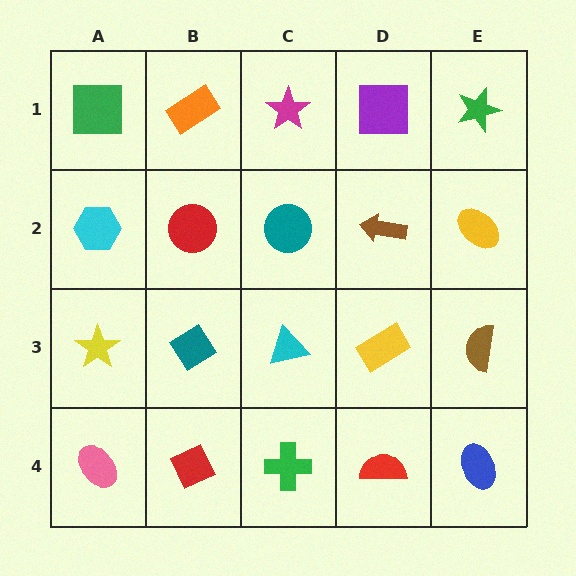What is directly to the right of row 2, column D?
A yellow ellipse.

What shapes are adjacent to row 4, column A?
A yellow star (row 3, column A), a red diamond (row 4, column B).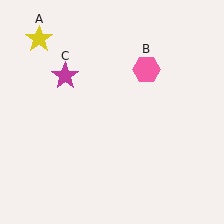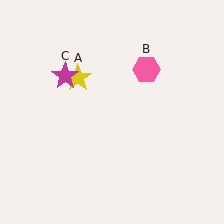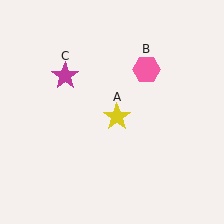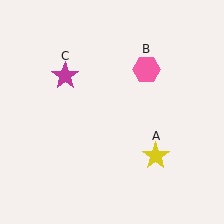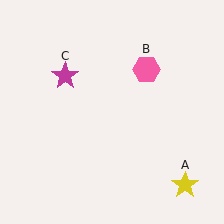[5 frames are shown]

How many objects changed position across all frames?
1 object changed position: yellow star (object A).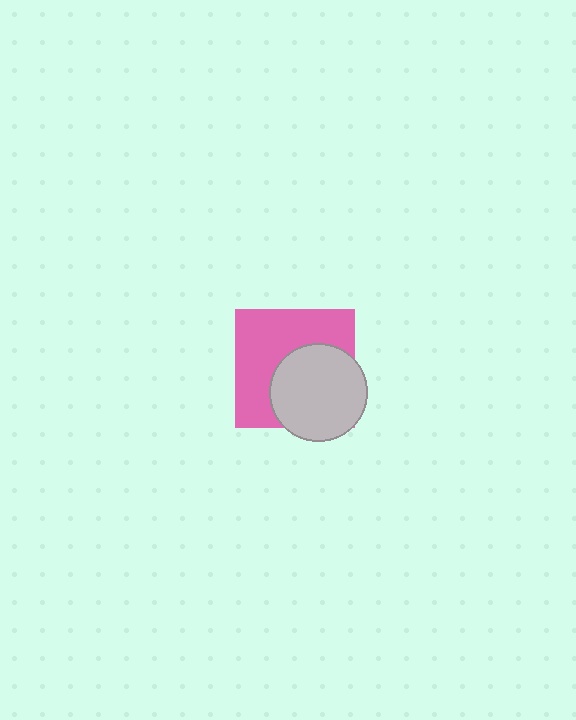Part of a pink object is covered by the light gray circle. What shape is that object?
It is a square.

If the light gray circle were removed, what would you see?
You would see the complete pink square.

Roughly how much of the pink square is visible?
About half of it is visible (roughly 55%).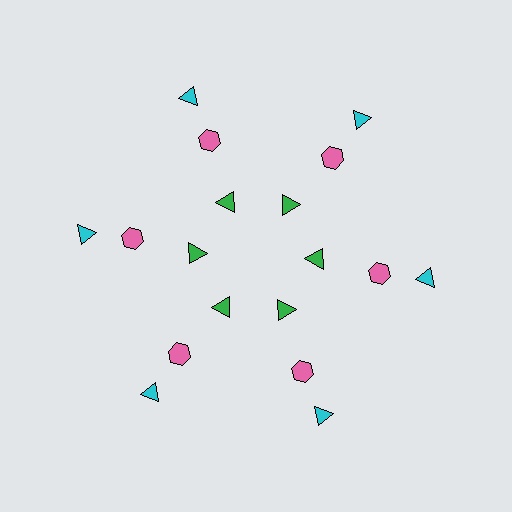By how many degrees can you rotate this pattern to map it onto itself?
The pattern maps onto itself every 60 degrees of rotation.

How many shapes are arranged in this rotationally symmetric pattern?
There are 18 shapes, arranged in 6 groups of 3.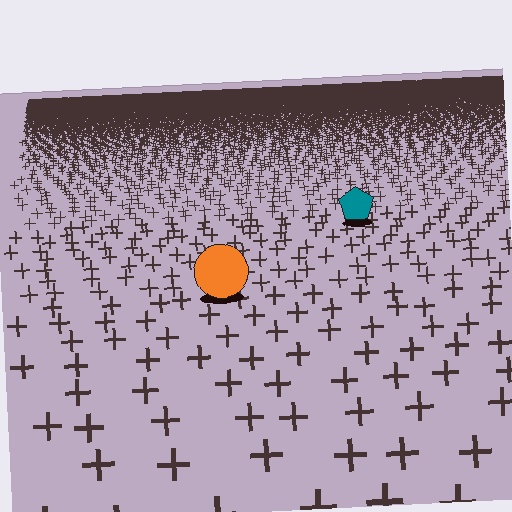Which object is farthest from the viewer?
The teal pentagon is farthest from the viewer. It appears smaller and the ground texture around it is denser.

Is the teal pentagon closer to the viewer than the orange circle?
No. The orange circle is closer — you can tell from the texture gradient: the ground texture is coarser near it.